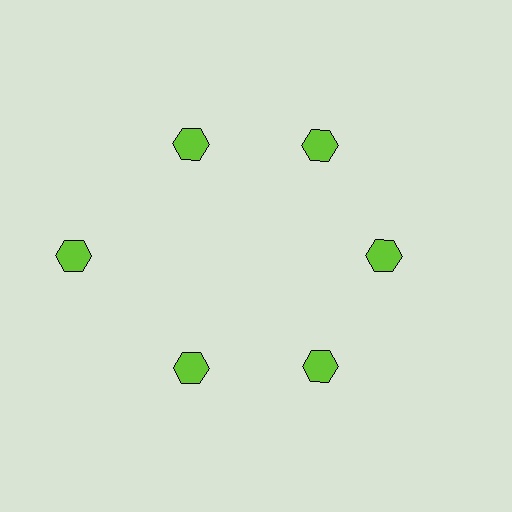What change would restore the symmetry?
The symmetry would be restored by moving it inward, back onto the ring so that all 6 hexagons sit at equal angles and equal distance from the center.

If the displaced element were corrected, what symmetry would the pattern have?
It would have 6-fold rotational symmetry — the pattern would map onto itself every 60 degrees.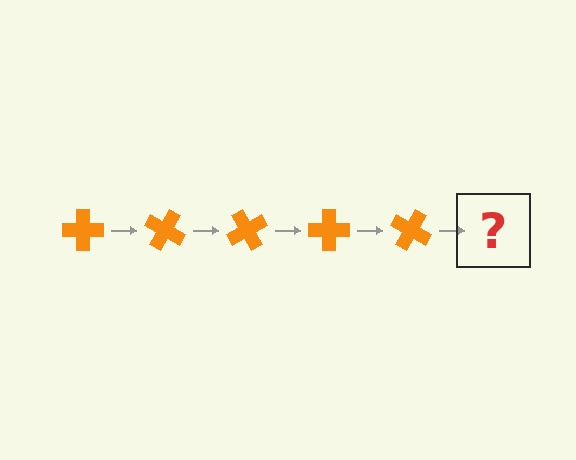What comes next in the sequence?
The next element should be an orange cross rotated 150 degrees.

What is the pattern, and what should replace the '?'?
The pattern is that the cross rotates 30 degrees each step. The '?' should be an orange cross rotated 150 degrees.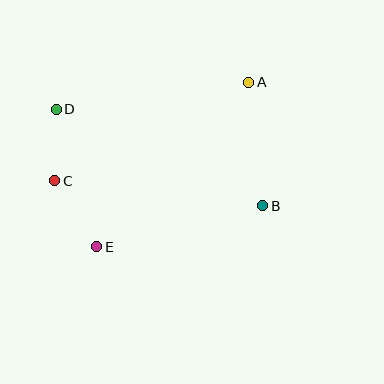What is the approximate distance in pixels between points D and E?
The distance between D and E is approximately 143 pixels.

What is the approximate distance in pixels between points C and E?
The distance between C and E is approximately 78 pixels.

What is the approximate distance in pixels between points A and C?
The distance between A and C is approximately 217 pixels.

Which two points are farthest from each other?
Points B and D are farthest from each other.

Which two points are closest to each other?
Points C and D are closest to each other.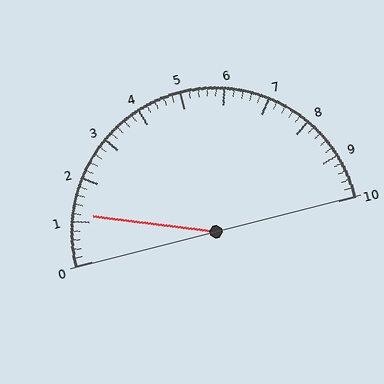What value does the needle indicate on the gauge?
The needle indicates approximately 1.2.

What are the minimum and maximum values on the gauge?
The gauge ranges from 0 to 10.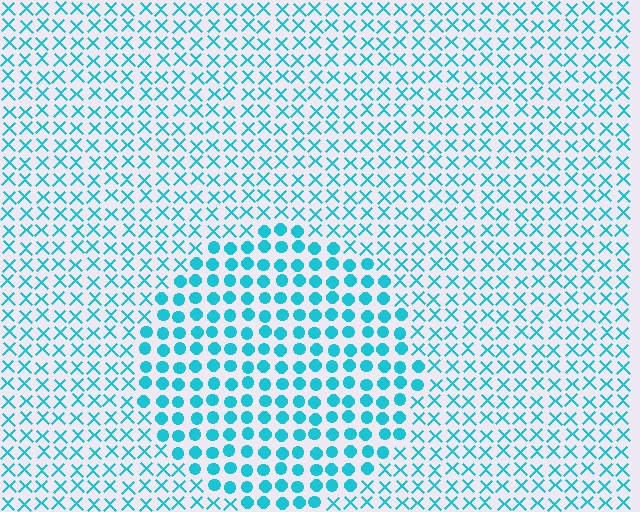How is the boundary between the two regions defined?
The boundary is defined by a change in element shape: circles inside vs. X marks outside. All elements share the same color and spacing.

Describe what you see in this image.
The image is filled with small cyan elements arranged in a uniform grid. A circle-shaped region contains circles, while the surrounding area contains X marks. The boundary is defined purely by the change in element shape.